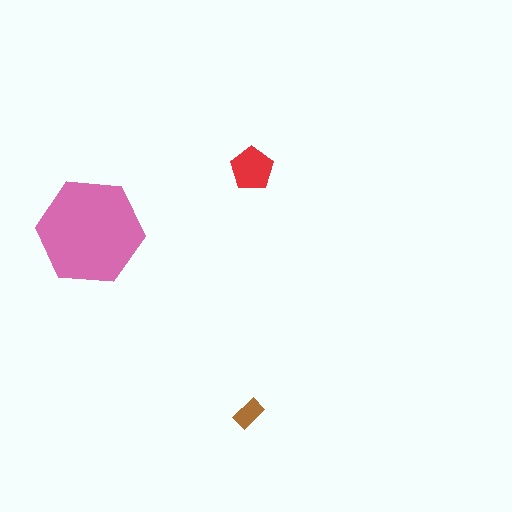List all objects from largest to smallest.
The pink hexagon, the red pentagon, the brown rectangle.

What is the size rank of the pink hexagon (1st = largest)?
1st.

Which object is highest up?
The red pentagon is topmost.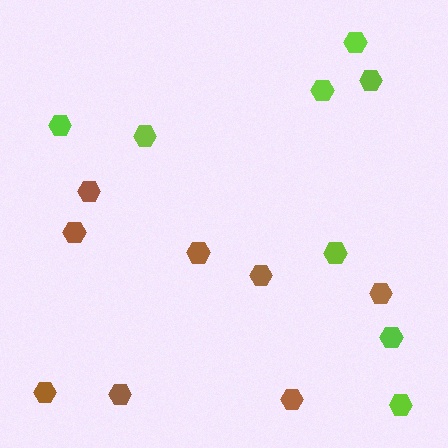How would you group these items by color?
There are 2 groups: one group of brown hexagons (8) and one group of lime hexagons (8).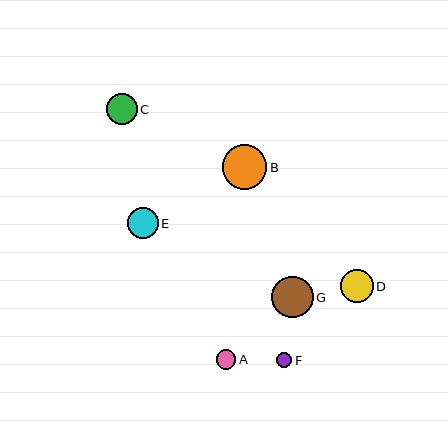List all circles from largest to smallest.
From largest to smallest: B, G, D, C, E, A, F.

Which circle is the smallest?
Circle F is the smallest with a size of approximately 15 pixels.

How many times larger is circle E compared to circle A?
Circle E is approximately 1.6 times the size of circle A.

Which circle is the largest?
Circle B is the largest with a size of approximately 45 pixels.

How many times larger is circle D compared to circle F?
Circle D is approximately 2.1 times the size of circle F.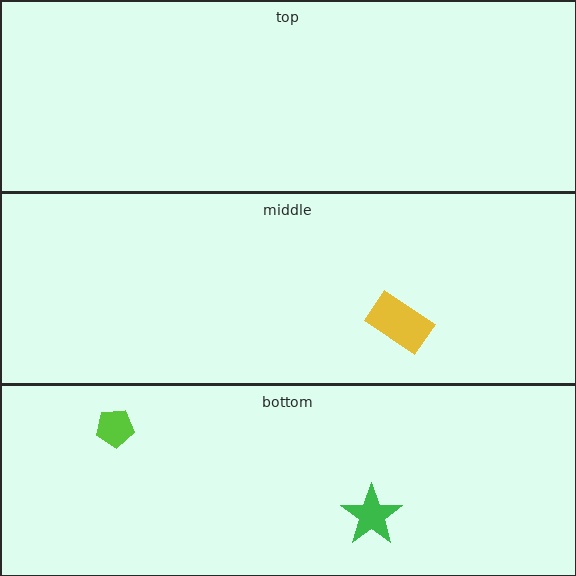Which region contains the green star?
The bottom region.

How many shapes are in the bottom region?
2.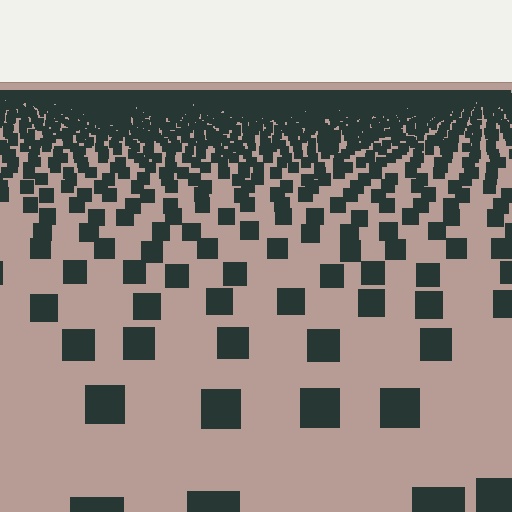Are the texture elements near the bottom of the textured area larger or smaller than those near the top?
Larger. Near the bottom, elements are closer to the viewer and appear at a bigger on-screen size.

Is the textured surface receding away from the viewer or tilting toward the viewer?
The surface is receding away from the viewer. Texture elements get smaller and denser toward the top.